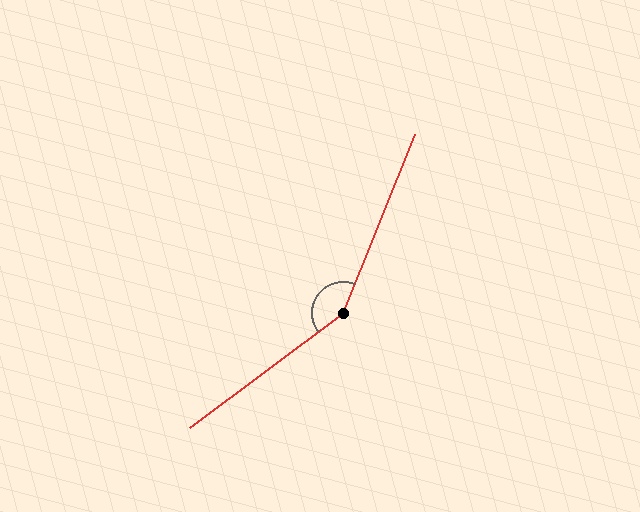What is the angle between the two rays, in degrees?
Approximately 149 degrees.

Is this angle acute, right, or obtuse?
It is obtuse.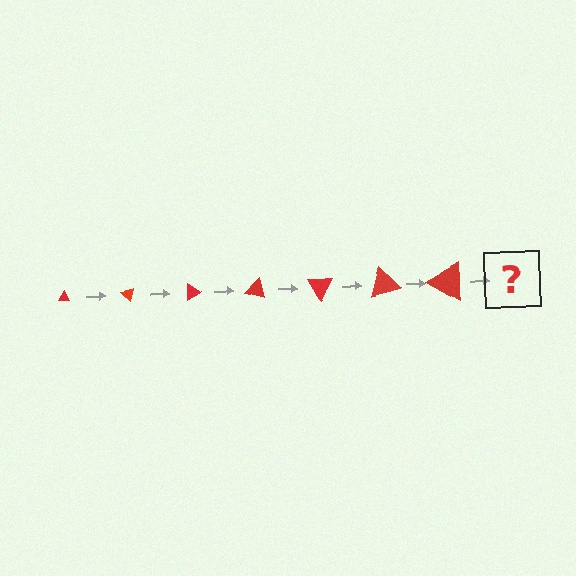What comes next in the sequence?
The next element should be a triangle, larger than the previous one and rotated 315 degrees from the start.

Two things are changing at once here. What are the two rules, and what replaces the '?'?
The two rules are that the triangle grows larger each step and it rotates 45 degrees each step. The '?' should be a triangle, larger than the previous one and rotated 315 degrees from the start.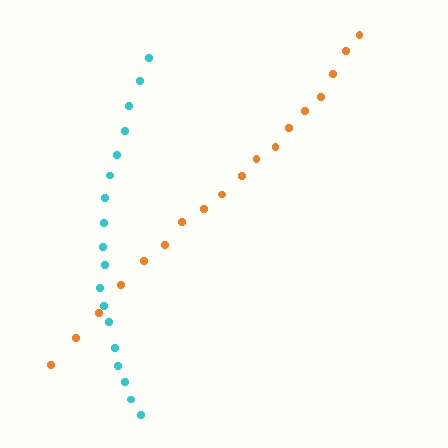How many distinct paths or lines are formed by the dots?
There are 2 distinct paths.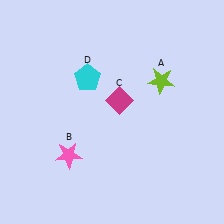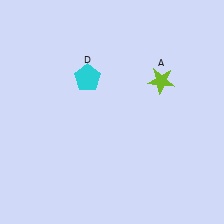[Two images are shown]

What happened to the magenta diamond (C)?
The magenta diamond (C) was removed in Image 2. It was in the top-right area of Image 1.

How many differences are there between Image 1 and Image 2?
There are 2 differences between the two images.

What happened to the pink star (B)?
The pink star (B) was removed in Image 2. It was in the bottom-left area of Image 1.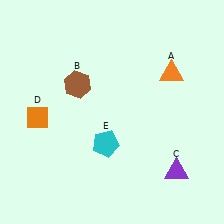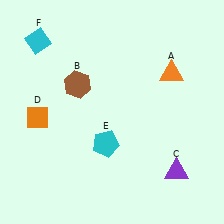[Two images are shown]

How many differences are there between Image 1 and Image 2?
There is 1 difference between the two images.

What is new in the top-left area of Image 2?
A cyan diamond (F) was added in the top-left area of Image 2.